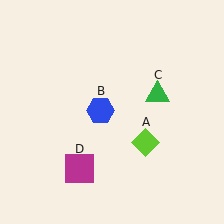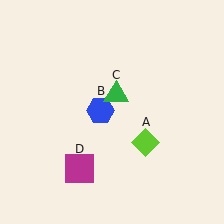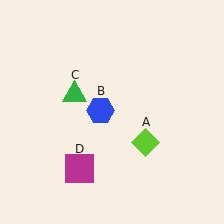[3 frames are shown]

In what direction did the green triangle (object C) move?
The green triangle (object C) moved left.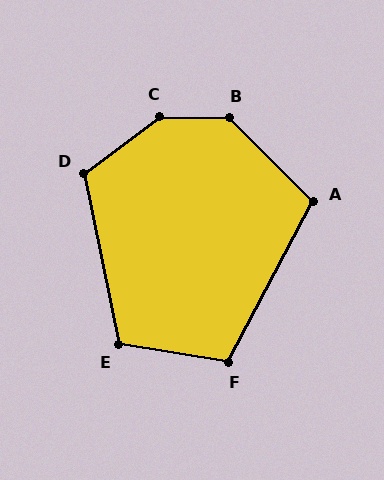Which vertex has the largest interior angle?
C, at approximately 142 degrees.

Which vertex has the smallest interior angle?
A, at approximately 107 degrees.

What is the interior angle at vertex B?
Approximately 136 degrees (obtuse).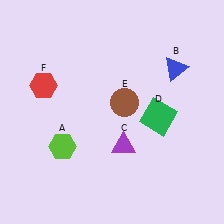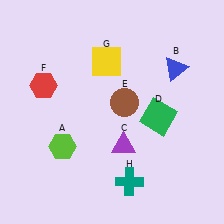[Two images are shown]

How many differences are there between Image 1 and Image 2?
There are 2 differences between the two images.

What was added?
A yellow square (G), a teal cross (H) were added in Image 2.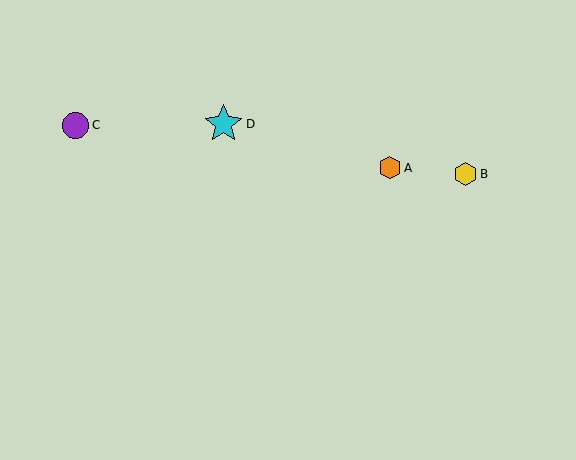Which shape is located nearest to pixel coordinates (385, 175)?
The orange hexagon (labeled A) at (390, 168) is nearest to that location.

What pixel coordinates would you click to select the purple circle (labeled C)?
Click at (76, 125) to select the purple circle C.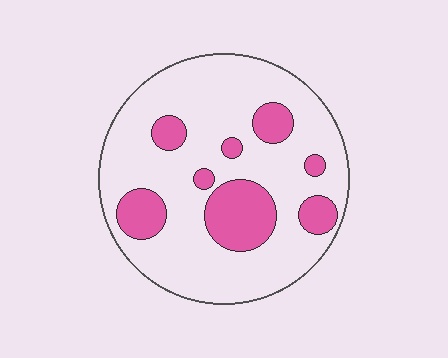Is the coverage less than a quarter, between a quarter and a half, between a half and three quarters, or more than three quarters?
Less than a quarter.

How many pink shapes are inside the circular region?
8.